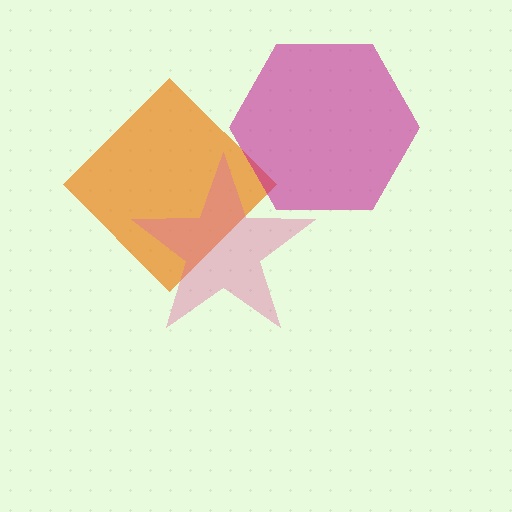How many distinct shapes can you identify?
There are 3 distinct shapes: an orange diamond, a pink star, a magenta hexagon.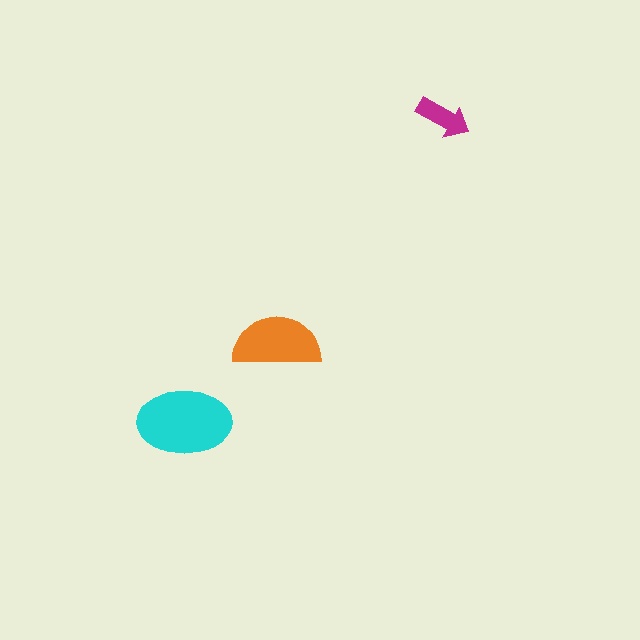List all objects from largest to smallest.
The cyan ellipse, the orange semicircle, the magenta arrow.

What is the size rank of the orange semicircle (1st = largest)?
2nd.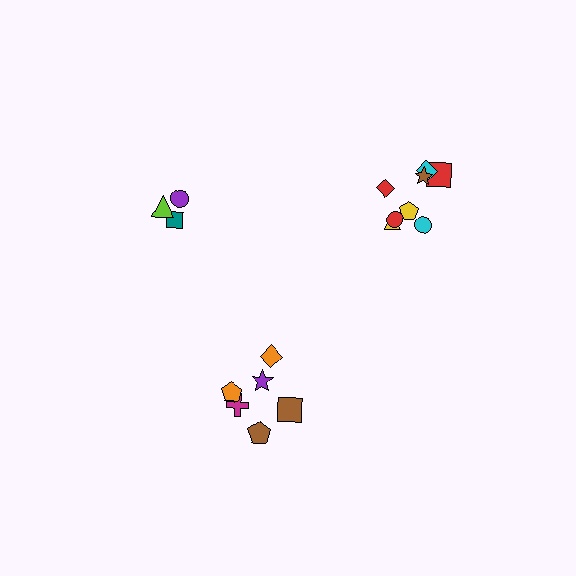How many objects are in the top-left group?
There are 3 objects.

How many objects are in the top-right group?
There are 8 objects.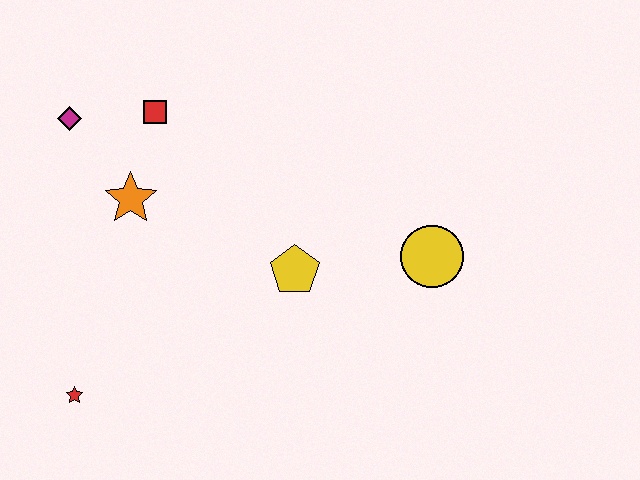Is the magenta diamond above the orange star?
Yes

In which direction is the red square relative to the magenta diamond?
The red square is to the right of the magenta diamond.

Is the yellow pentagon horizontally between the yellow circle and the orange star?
Yes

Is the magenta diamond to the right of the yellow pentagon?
No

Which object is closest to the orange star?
The red square is closest to the orange star.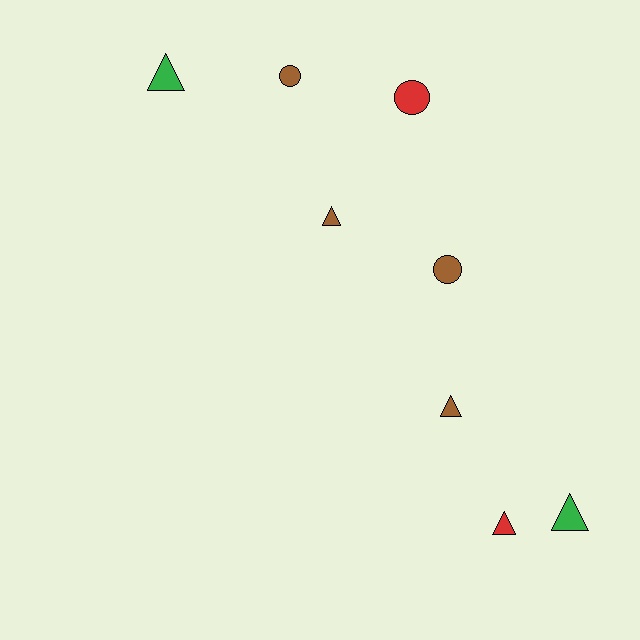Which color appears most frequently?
Brown, with 4 objects.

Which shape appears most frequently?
Triangle, with 5 objects.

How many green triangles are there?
There are 2 green triangles.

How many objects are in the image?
There are 8 objects.